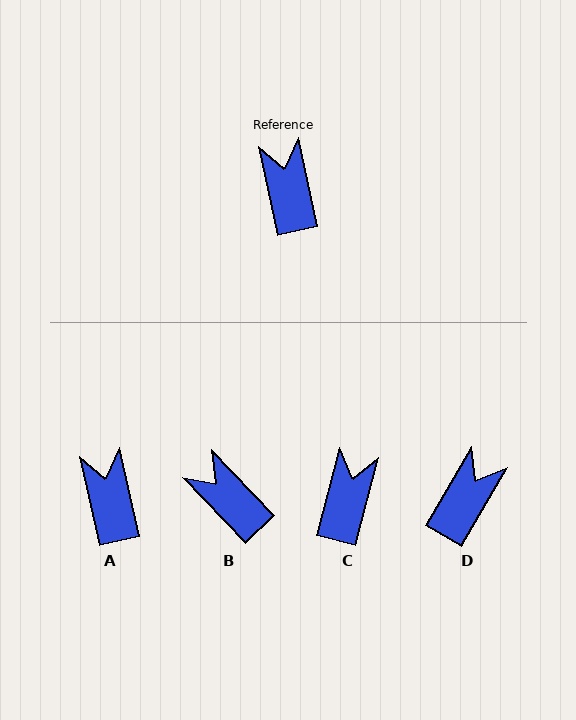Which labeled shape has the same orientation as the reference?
A.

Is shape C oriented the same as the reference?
No, it is off by about 27 degrees.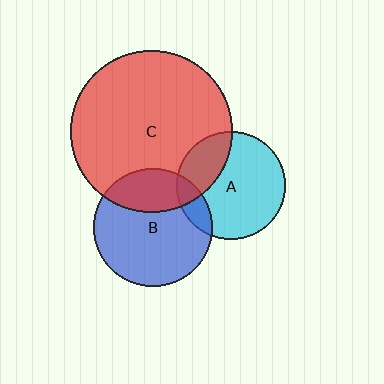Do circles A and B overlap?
Yes.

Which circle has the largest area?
Circle C (red).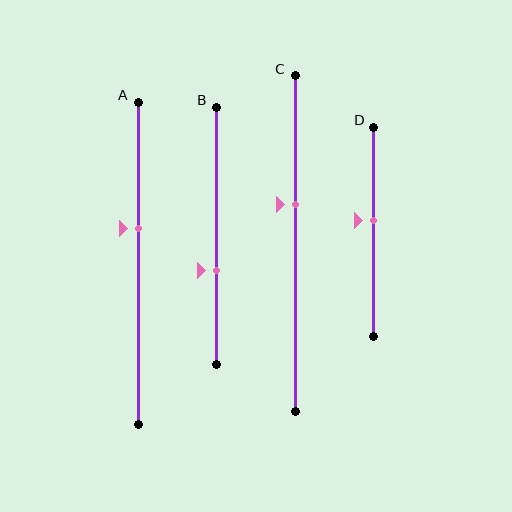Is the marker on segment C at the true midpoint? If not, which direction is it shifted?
No, the marker on segment C is shifted upward by about 12% of the segment length.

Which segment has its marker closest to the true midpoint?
Segment D has its marker closest to the true midpoint.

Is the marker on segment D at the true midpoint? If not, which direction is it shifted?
No, the marker on segment D is shifted upward by about 5% of the segment length.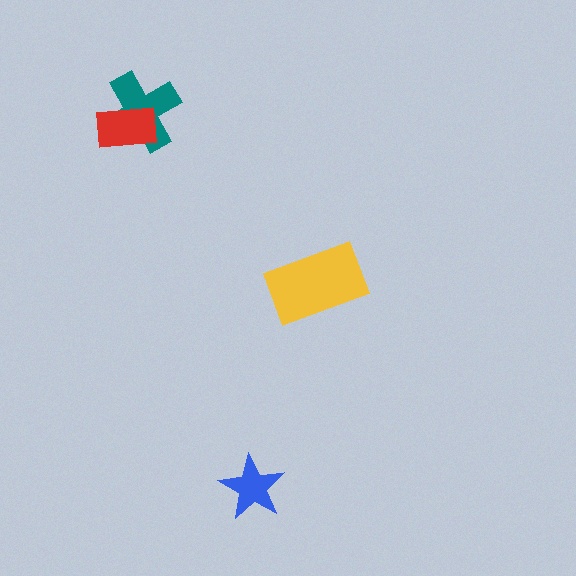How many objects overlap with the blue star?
0 objects overlap with the blue star.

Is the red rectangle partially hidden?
No, no other shape covers it.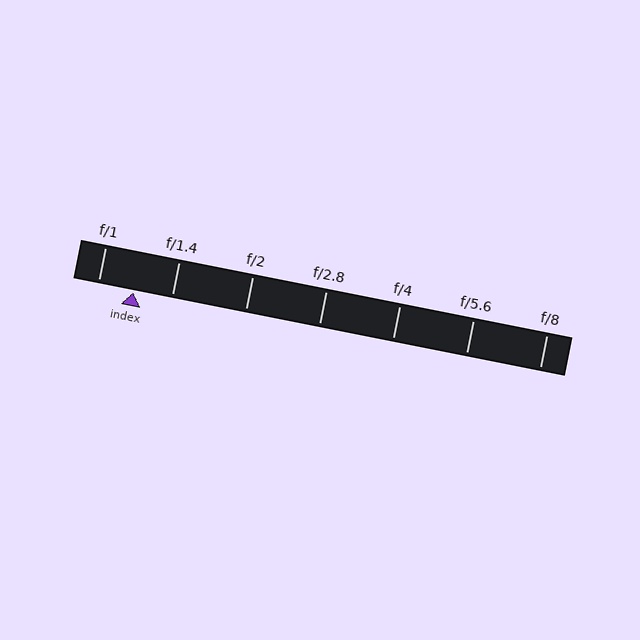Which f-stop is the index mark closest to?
The index mark is closest to f/1.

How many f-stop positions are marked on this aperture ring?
There are 7 f-stop positions marked.